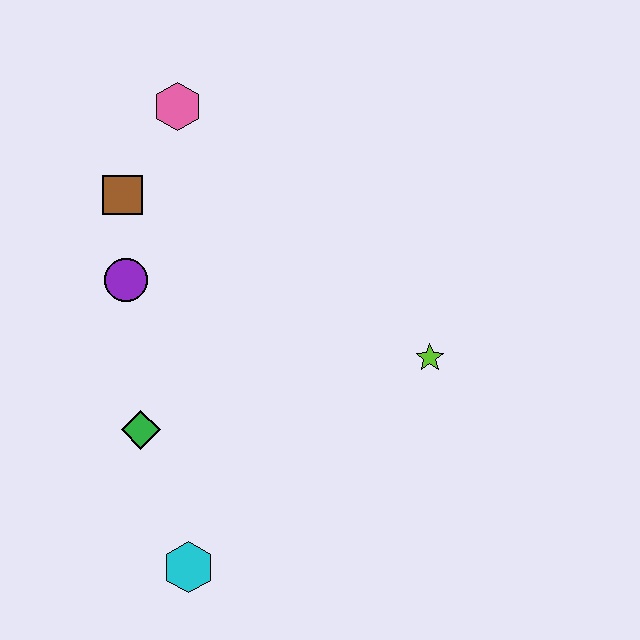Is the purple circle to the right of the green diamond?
No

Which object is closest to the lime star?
The green diamond is closest to the lime star.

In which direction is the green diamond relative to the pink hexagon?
The green diamond is below the pink hexagon.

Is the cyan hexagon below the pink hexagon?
Yes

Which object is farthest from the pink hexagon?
The cyan hexagon is farthest from the pink hexagon.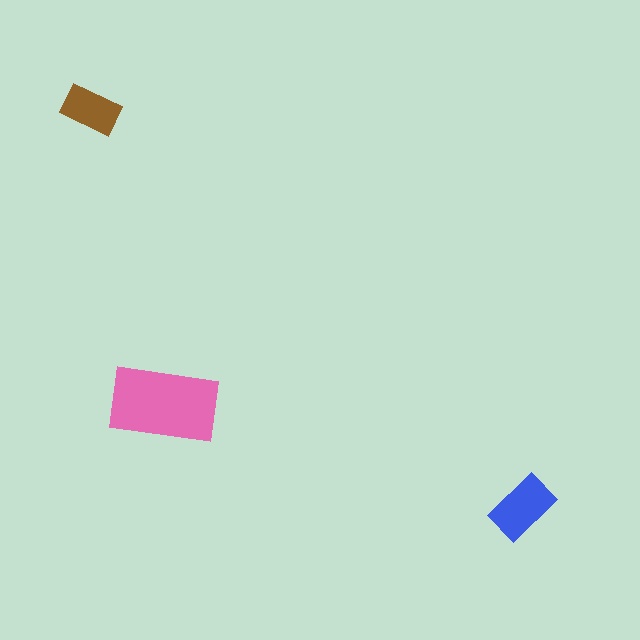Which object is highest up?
The brown rectangle is topmost.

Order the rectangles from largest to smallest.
the pink one, the blue one, the brown one.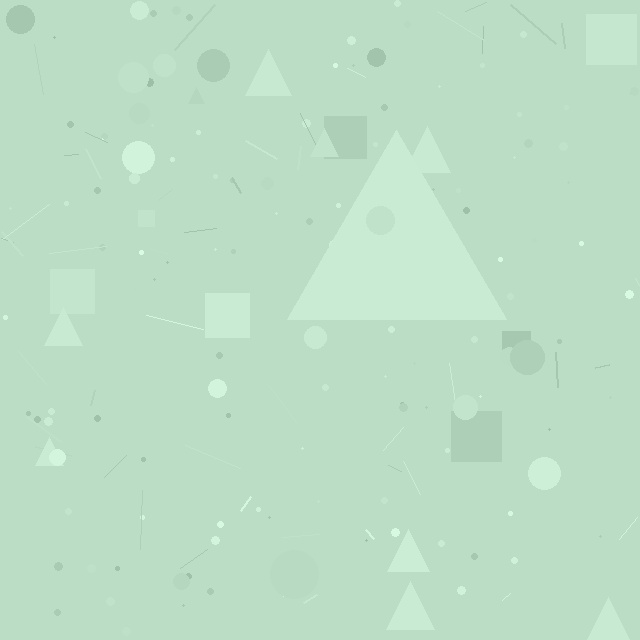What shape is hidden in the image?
A triangle is hidden in the image.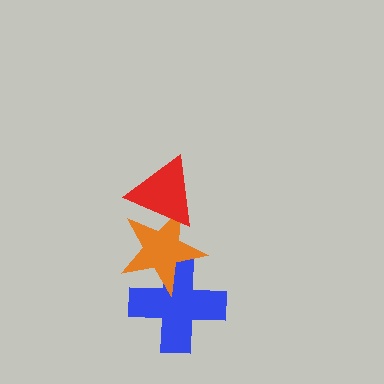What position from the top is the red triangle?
The red triangle is 1st from the top.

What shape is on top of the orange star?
The red triangle is on top of the orange star.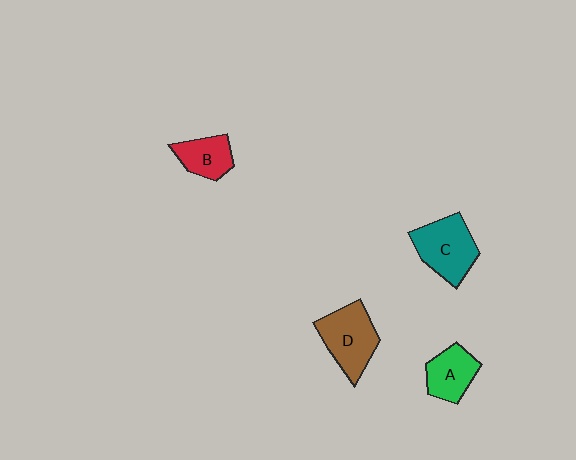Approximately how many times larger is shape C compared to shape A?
Approximately 1.4 times.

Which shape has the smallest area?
Shape B (red).